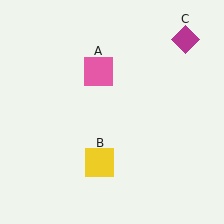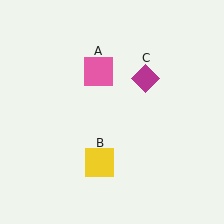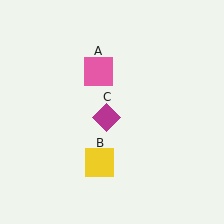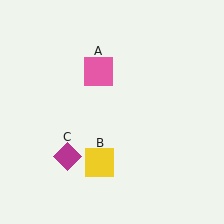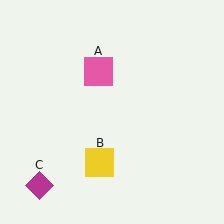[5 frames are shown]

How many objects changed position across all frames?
1 object changed position: magenta diamond (object C).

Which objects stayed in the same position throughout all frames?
Pink square (object A) and yellow square (object B) remained stationary.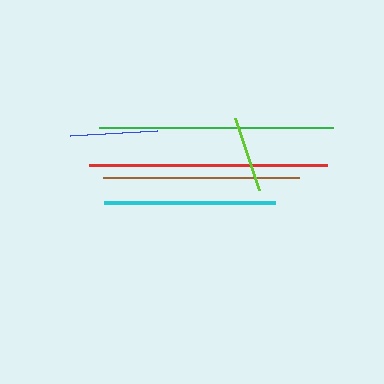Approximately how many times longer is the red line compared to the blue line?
The red line is approximately 2.7 times the length of the blue line.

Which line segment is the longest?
The red line is the longest at approximately 238 pixels.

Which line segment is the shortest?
The lime line is the shortest at approximately 77 pixels.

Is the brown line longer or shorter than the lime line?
The brown line is longer than the lime line.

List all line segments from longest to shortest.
From longest to shortest: red, green, brown, cyan, blue, lime.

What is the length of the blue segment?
The blue segment is approximately 88 pixels long.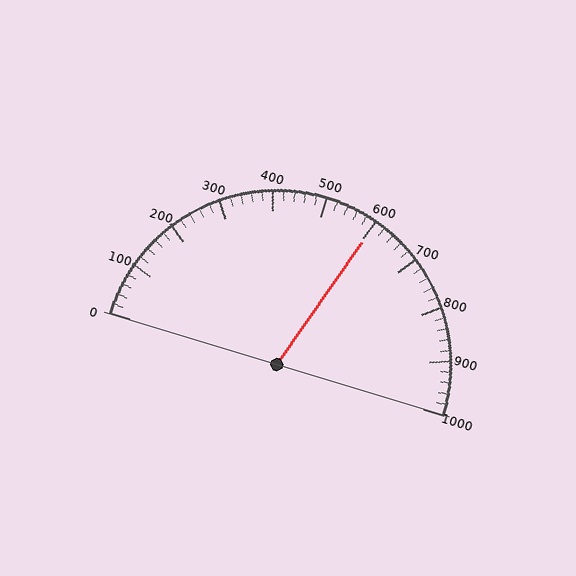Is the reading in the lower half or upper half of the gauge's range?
The reading is in the upper half of the range (0 to 1000).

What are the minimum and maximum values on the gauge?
The gauge ranges from 0 to 1000.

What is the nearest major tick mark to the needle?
The nearest major tick mark is 600.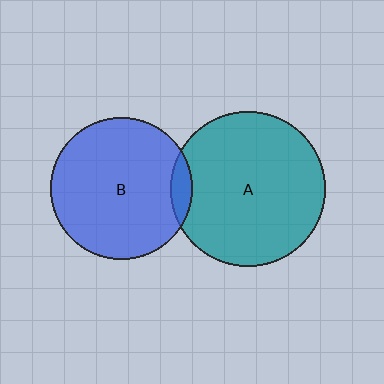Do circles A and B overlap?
Yes.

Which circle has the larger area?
Circle A (teal).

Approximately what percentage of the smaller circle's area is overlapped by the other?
Approximately 5%.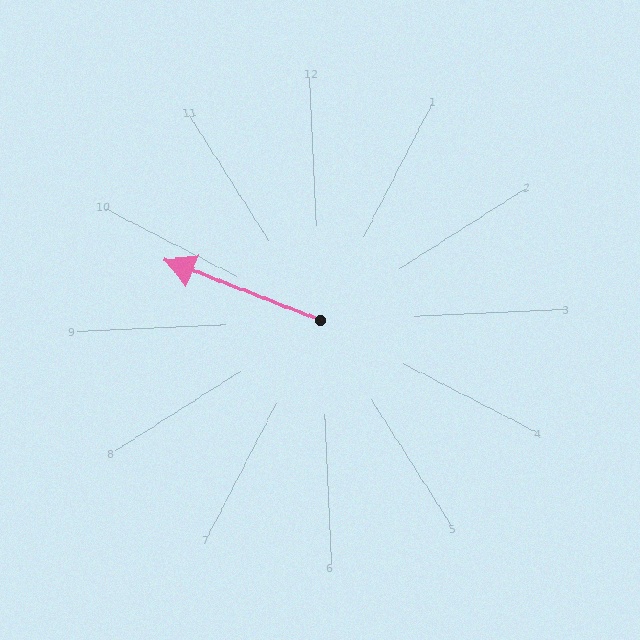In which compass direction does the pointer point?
Northwest.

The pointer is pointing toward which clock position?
Roughly 10 o'clock.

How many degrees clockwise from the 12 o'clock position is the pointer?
Approximately 294 degrees.